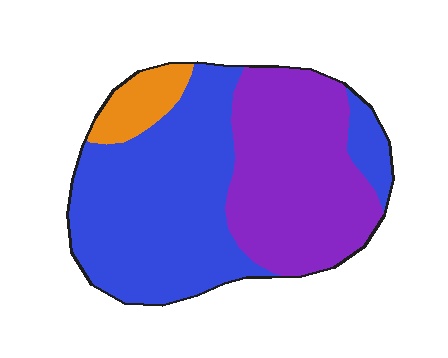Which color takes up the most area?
Blue, at roughly 50%.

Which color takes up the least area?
Orange, at roughly 10%.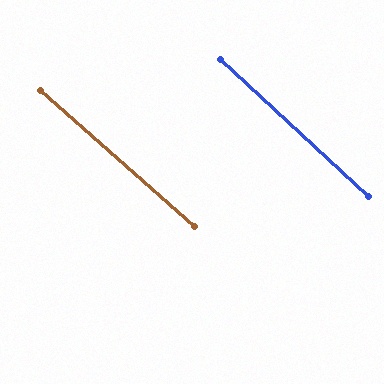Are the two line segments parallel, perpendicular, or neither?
Parallel — their directions differ by only 1.4°.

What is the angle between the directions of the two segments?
Approximately 1 degree.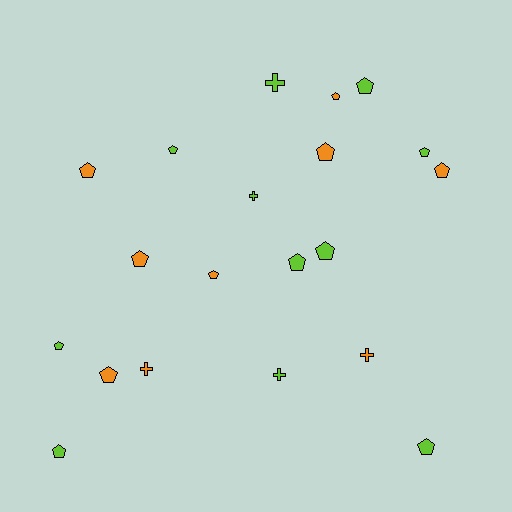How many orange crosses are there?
There are 2 orange crosses.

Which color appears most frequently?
Lime, with 11 objects.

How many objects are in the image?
There are 20 objects.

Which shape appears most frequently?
Pentagon, with 15 objects.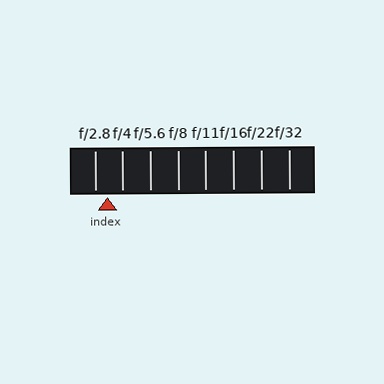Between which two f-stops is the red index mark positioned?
The index mark is between f/2.8 and f/4.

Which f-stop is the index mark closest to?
The index mark is closest to f/2.8.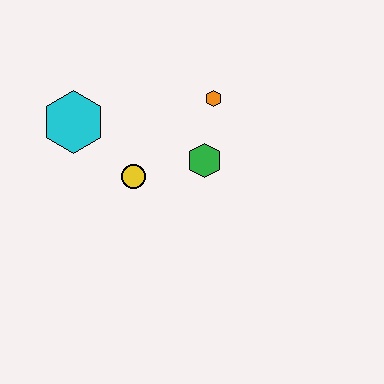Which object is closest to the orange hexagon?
The green hexagon is closest to the orange hexagon.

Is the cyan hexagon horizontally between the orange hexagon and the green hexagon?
No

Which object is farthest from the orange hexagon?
The cyan hexagon is farthest from the orange hexagon.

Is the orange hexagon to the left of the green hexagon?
No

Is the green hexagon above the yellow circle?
Yes